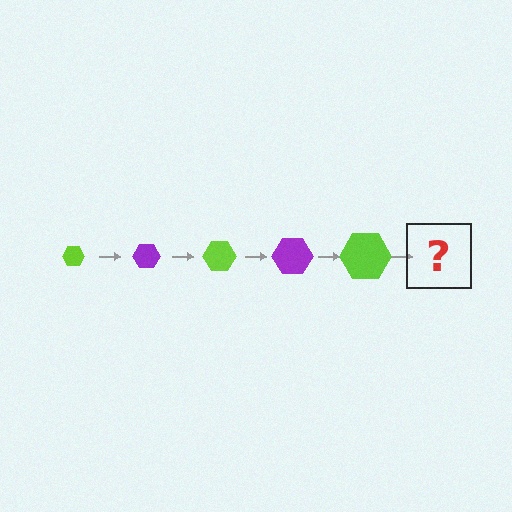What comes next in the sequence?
The next element should be a purple hexagon, larger than the previous one.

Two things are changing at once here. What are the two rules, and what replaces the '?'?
The two rules are that the hexagon grows larger each step and the color cycles through lime and purple. The '?' should be a purple hexagon, larger than the previous one.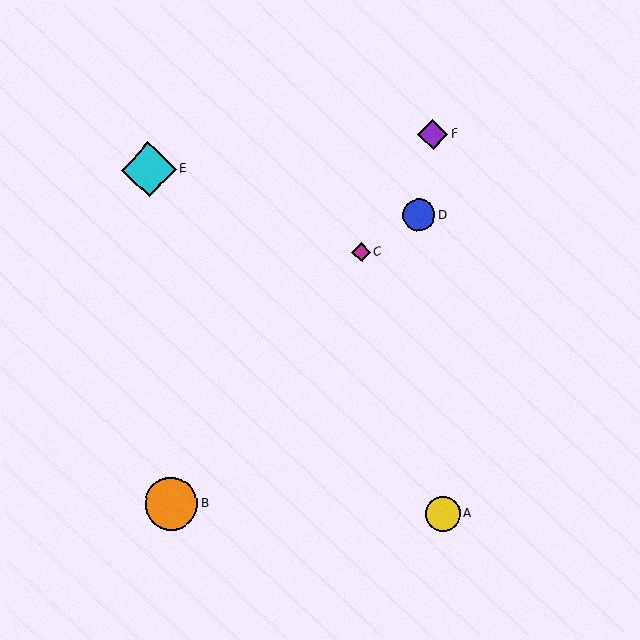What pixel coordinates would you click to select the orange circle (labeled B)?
Click at (171, 504) to select the orange circle B.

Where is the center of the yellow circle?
The center of the yellow circle is at (443, 514).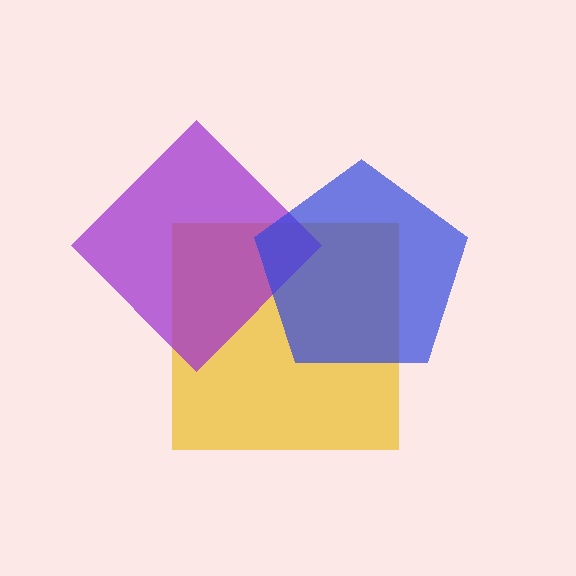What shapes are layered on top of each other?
The layered shapes are: a yellow square, a purple diamond, a blue pentagon.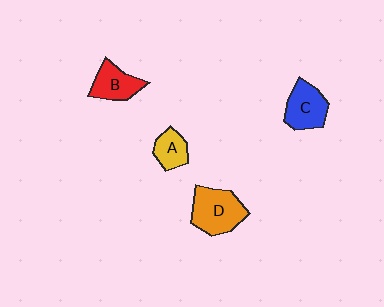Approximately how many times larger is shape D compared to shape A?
Approximately 1.9 times.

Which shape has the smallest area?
Shape A (yellow).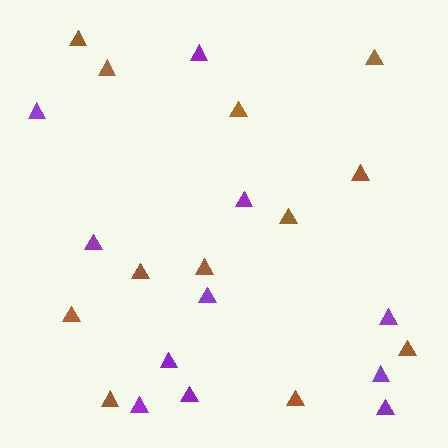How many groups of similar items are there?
There are 2 groups: one group of purple triangles (11) and one group of brown triangles (12).